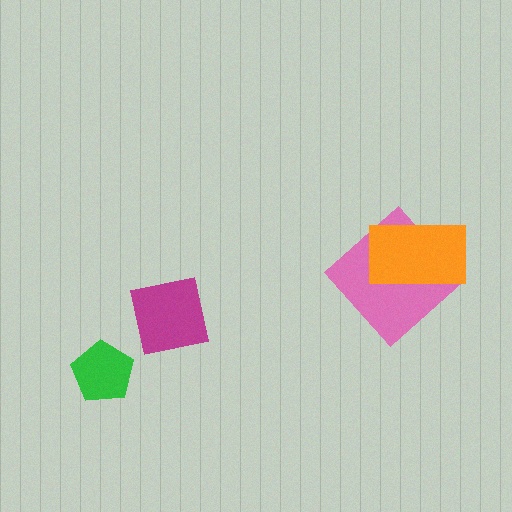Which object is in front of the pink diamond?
The orange rectangle is in front of the pink diamond.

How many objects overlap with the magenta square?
0 objects overlap with the magenta square.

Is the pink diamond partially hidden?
Yes, it is partially covered by another shape.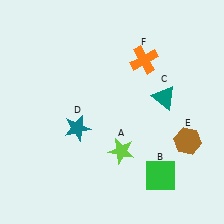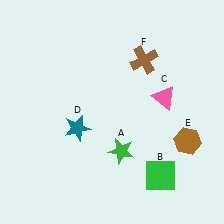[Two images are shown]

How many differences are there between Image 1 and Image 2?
There are 3 differences between the two images.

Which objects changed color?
A changed from lime to green. C changed from teal to pink. F changed from orange to brown.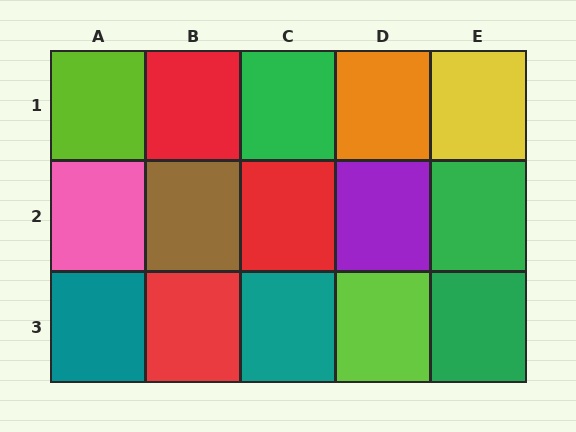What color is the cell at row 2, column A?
Pink.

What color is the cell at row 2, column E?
Green.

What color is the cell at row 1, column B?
Red.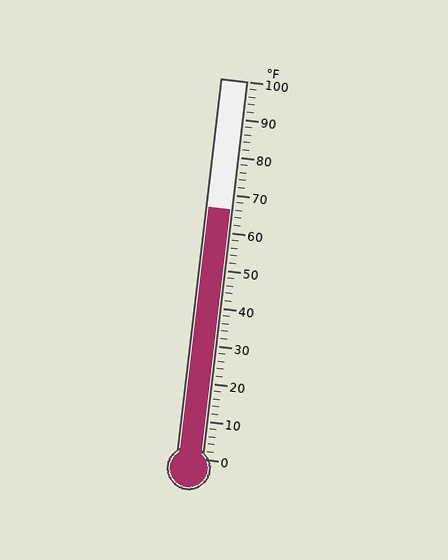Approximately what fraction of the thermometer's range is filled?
The thermometer is filled to approximately 65% of its range.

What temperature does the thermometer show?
The thermometer shows approximately 66°F.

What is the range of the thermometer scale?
The thermometer scale ranges from 0°F to 100°F.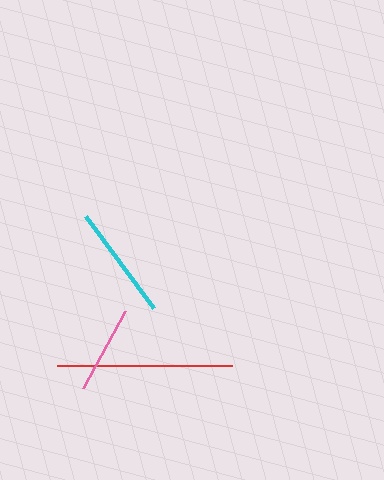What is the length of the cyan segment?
The cyan segment is approximately 114 pixels long.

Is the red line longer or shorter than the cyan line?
The red line is longer than the cyan line.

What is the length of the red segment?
The red segment is approximately 174 pixels long.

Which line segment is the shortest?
The pink line is the shortest at approximately 88 pixels.